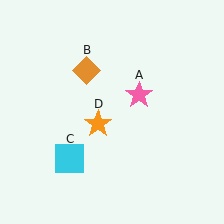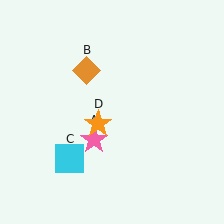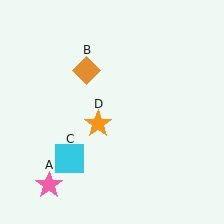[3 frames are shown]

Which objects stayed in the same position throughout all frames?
Orange diamond (object B) and cyan square (object C) and orange star (object D) remained stationary.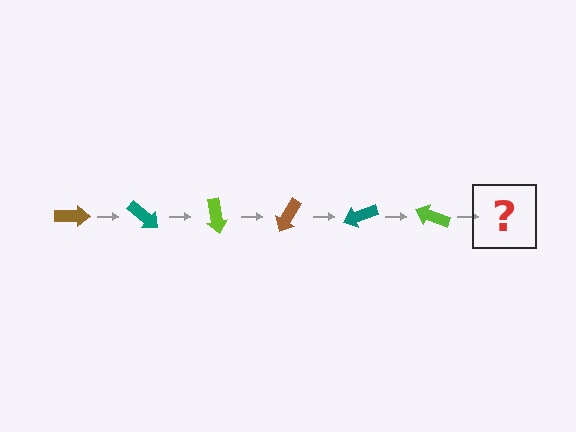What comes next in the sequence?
The next element should be a brown arrow, rotated 240 degrees from the start.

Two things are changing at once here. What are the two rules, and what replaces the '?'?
The two rules are that it rotates 40 degrees each step and the color cycles through brown, teal, and lime. The '?' should be a brown arrow, rotated 240 degrees from the start.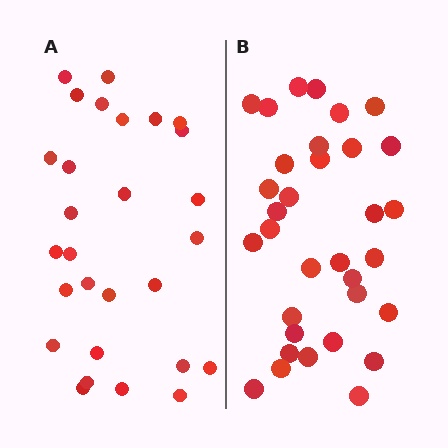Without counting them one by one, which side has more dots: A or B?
Region B (the right region) has more dots.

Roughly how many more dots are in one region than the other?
Region B has about 5 more dots than region A.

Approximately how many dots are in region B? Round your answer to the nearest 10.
About 30 dots. (The exact count is 33, which rounds to 30.)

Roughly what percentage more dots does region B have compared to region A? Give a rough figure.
About 20% more.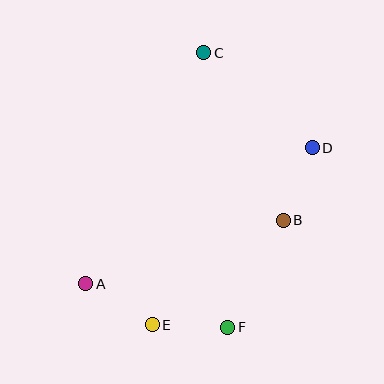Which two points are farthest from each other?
Points C and E are farthest from each other.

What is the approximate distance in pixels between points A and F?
The distance between A and F is approximately 149 pixels.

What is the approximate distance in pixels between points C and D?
The distance between C and D is approximately 144 pixels.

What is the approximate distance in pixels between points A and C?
The distance between A and C is approximately 260 pixels.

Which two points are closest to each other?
Points E and F are closest to each other.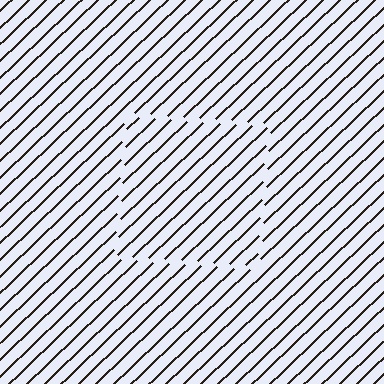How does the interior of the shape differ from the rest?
The interior of the shape contains the same grating, shifted by half a period — the contour is defined by the phase discontinuity where line-ends from the inner and outer gratings abut.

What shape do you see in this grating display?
An illusory square. The interior of the shape contains the same grating, shifted by half a period — the contour is defined by the phase discontinuity where line-ends from the inner and outer gratings abut.